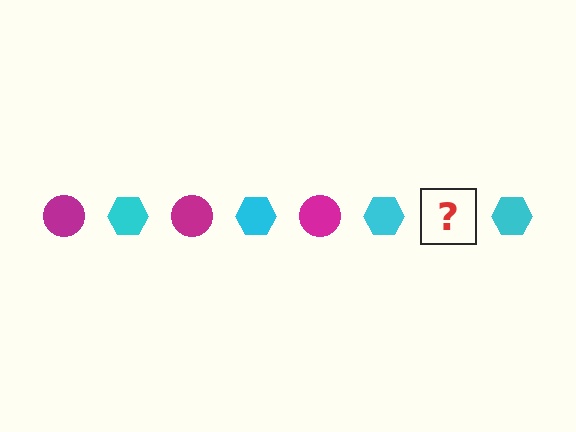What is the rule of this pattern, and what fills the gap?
The rule is that the pattern alternates between magenta circle and cyan hexagon. The gap should be filled with a magenta circle.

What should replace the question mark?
The question mark should be replaced with a magenta circle.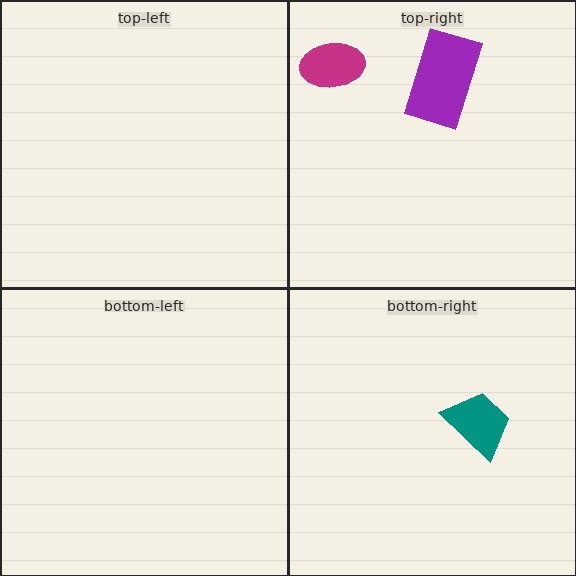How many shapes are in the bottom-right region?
1.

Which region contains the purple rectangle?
The top-right region.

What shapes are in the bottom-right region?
The teal trapezoid.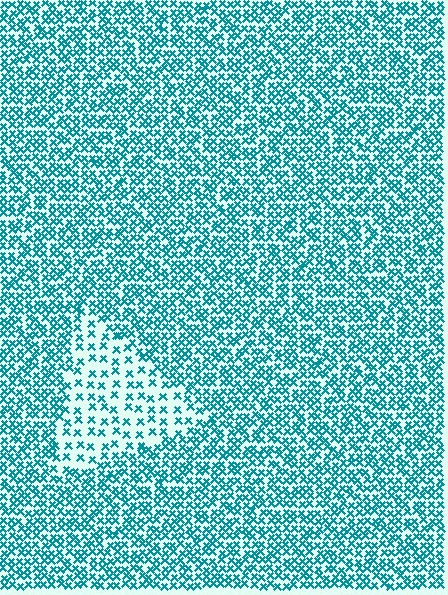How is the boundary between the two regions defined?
The boundary is defined by a change in element density (approximately 2.3x ratio). All elements are the same color, size, and shape.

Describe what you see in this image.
The image contains small teal elements arranged at two different densities. A triangle-shaped region is visible where the elements are less densely packed than the surrounding area.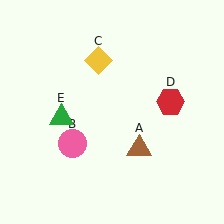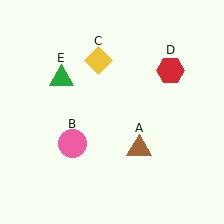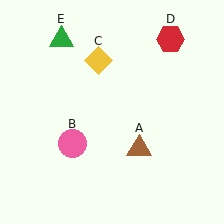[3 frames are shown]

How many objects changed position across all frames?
2 objects changed position: red hexagon (object D), green triangle (object E).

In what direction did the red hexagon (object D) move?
The red hexagon (object D) moved up.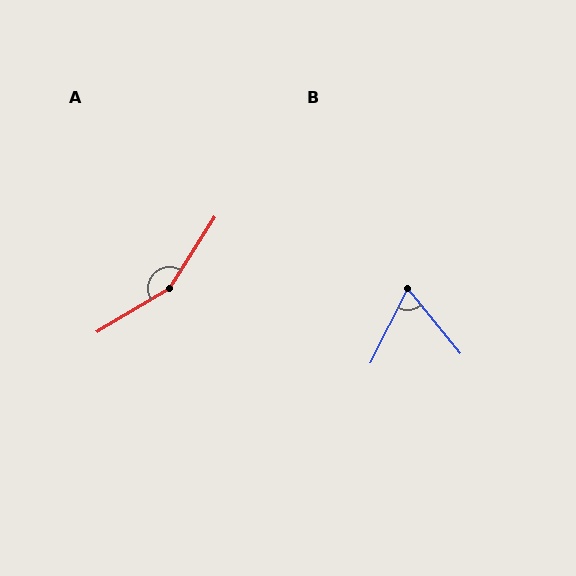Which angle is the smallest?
B, at approximately 66 degrees.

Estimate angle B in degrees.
Approximately 66 degrees.